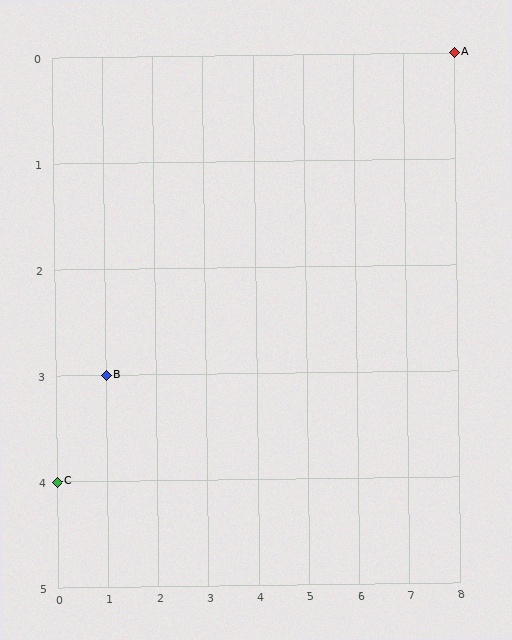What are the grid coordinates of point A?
Point A is at grid coordinates (8, 0).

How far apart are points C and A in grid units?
Points C and A are 8 columns and 4 rows apart (about 8.9 grid units diagonally).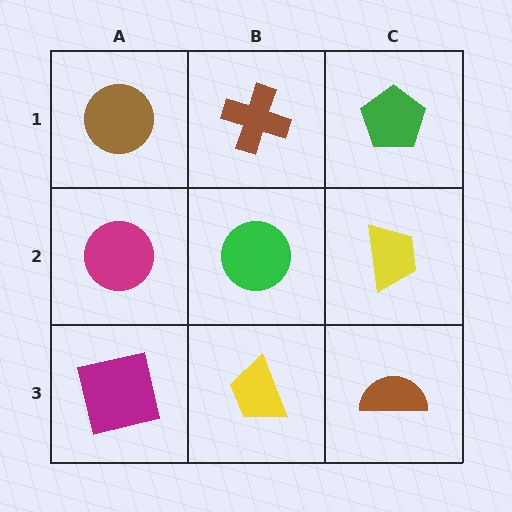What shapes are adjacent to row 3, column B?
A green circle (row 2, column B), a magenta square (row 3, column A), a brown semicircle (row 3, column C).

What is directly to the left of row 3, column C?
A yellow trapezoid.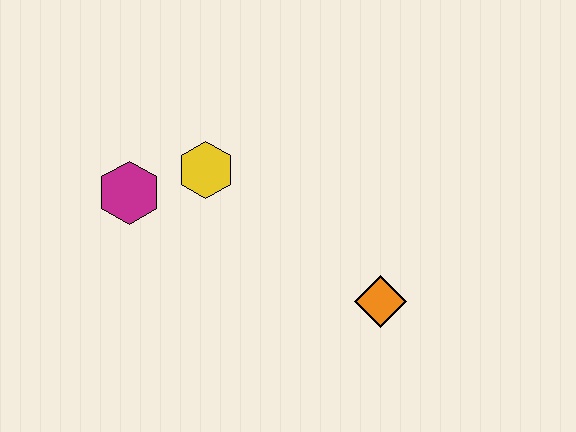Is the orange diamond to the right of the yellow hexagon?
Yes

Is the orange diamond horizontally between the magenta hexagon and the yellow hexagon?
No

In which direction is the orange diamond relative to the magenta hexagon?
The orange diamond is to the right of the magenta hexagon.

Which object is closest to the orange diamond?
The yellow hexagon is closest to the orange diamond.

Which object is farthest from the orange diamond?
The magenta hexagon is farthest from the orange diamond.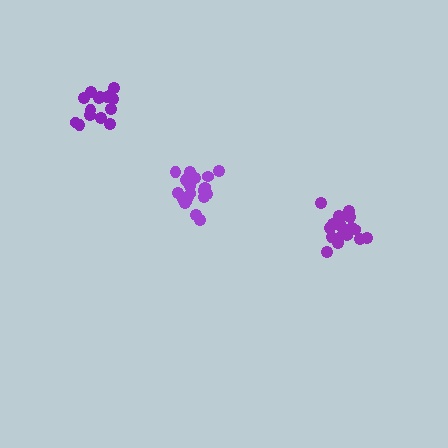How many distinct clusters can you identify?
There are 3 distinct clusters.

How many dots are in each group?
Group 1: 19 dots, Group 2: 20 dots, Group 3: 15 dots (54 total).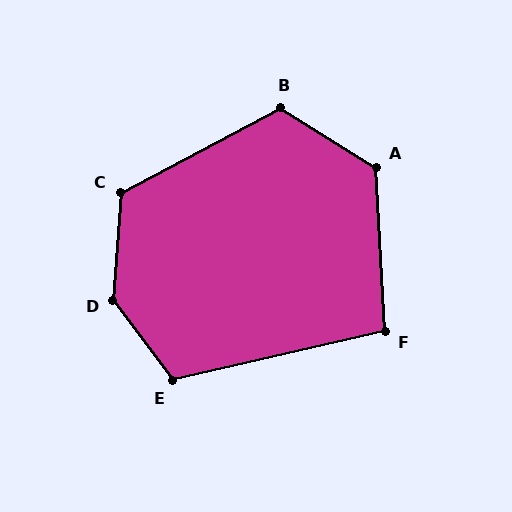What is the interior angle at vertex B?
Approximately 121 degrees (obtuse).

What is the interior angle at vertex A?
Approximately 125 degrees (obtuse).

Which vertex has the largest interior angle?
D, at approximately 139 degrees.